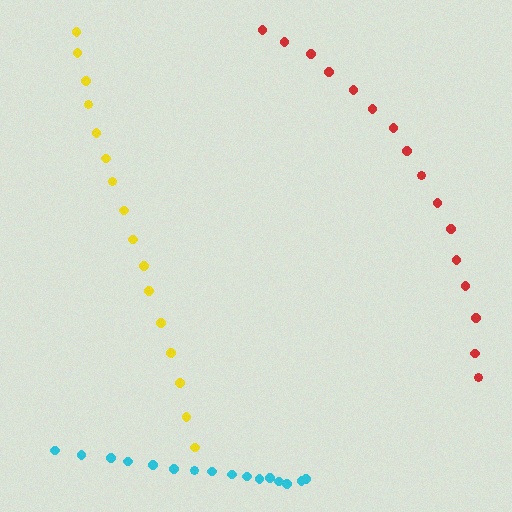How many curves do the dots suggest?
There are 3 distinct paths.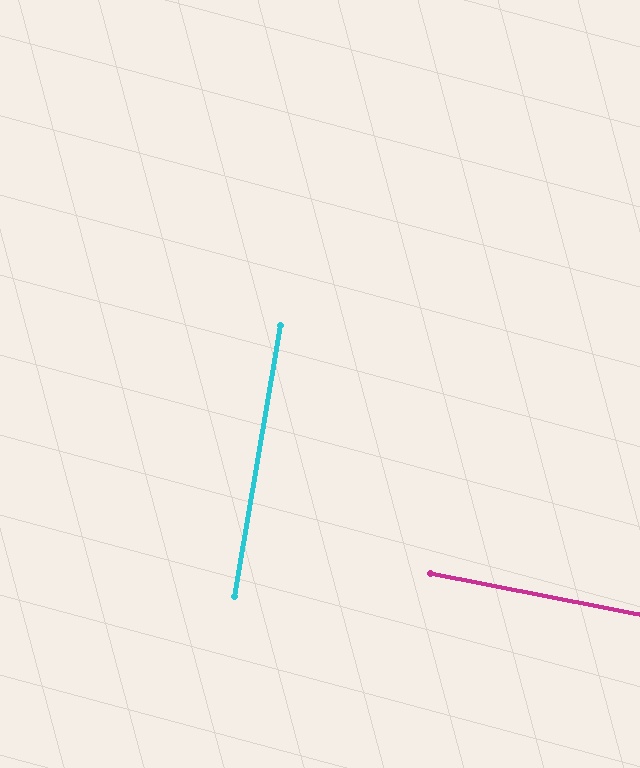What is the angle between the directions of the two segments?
Approximately 89 degrees.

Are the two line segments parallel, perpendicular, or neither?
Perpendicular — they meet at approximately 89°.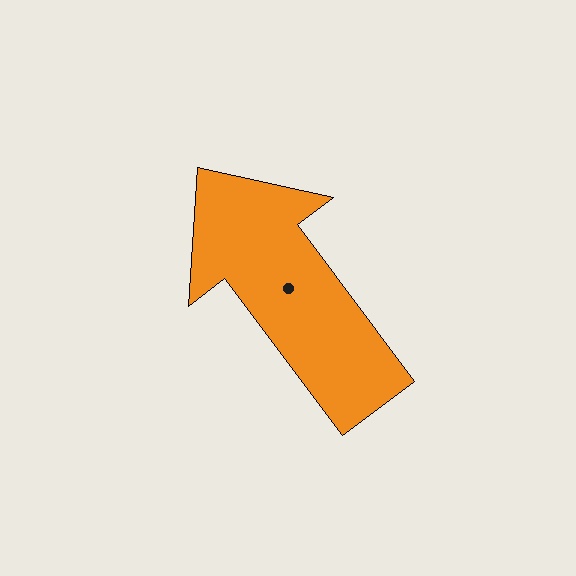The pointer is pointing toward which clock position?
Roughly 11 o'clock.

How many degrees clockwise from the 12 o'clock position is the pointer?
Approximately 323 degrees.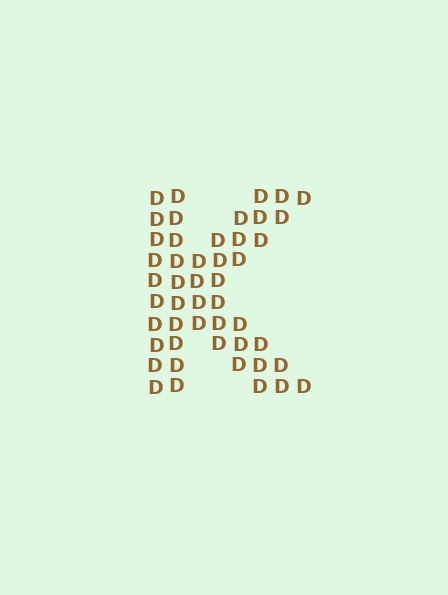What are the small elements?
The small elements are letter D's.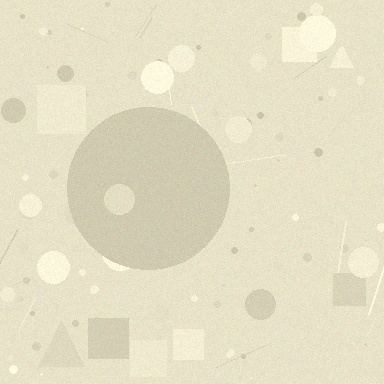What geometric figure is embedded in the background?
A circle is embedded in the background.